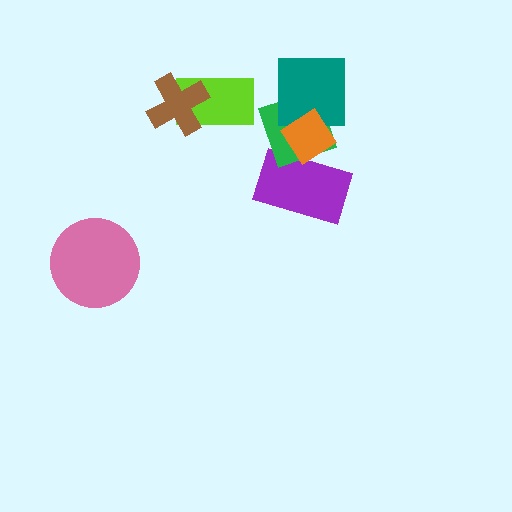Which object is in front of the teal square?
The orange diamond is in front of the teal square.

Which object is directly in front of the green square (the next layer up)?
The teal square is directly in front of the green square.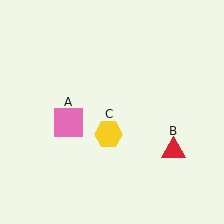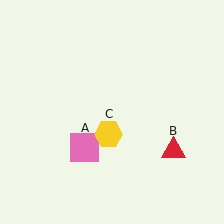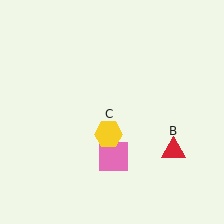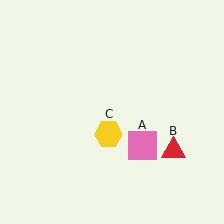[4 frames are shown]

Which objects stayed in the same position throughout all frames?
Red triangle (object B) and yellow hexagon (object C) remained stationary.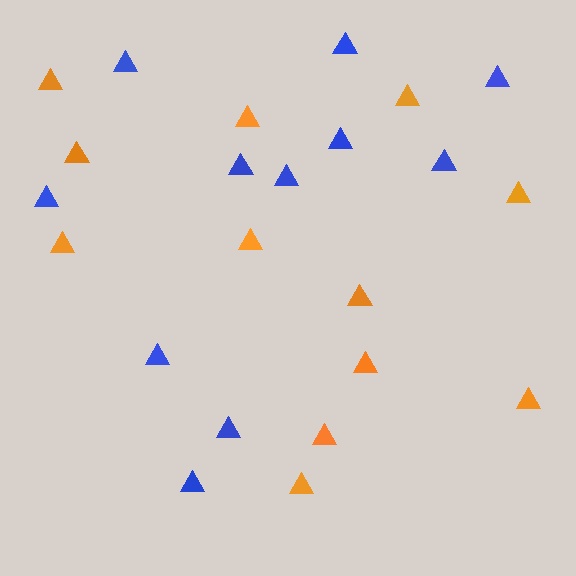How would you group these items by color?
There are 2 groups: one group of blue triangles (11) and one group of orange triangles (12).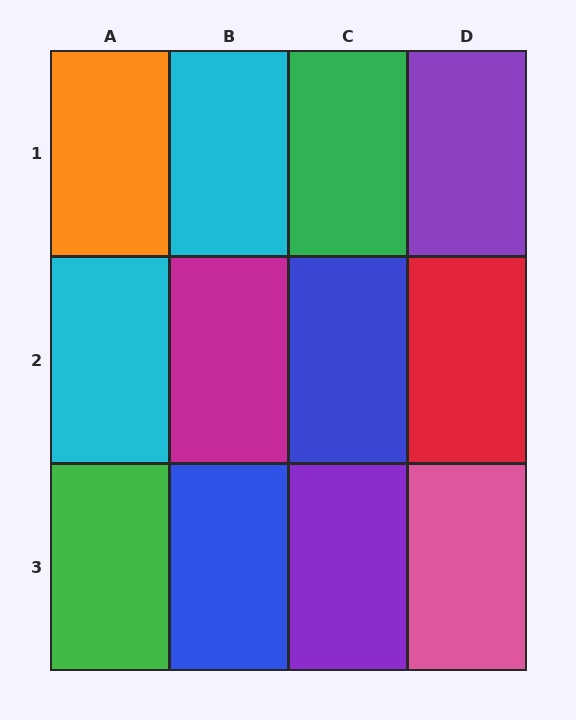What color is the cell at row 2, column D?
Red.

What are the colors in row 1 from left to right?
Orange, cyan, green, purple.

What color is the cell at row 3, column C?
Purple.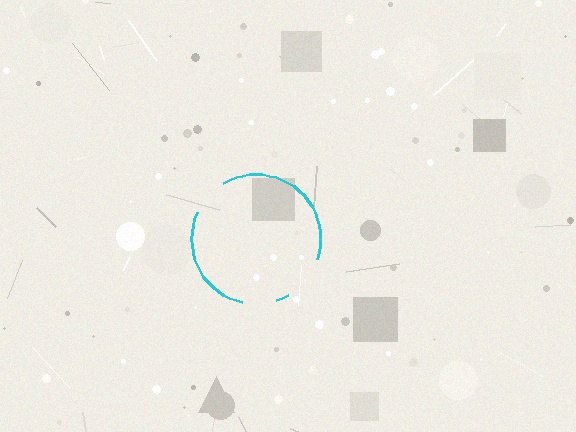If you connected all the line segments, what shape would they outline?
They would outline a circle.